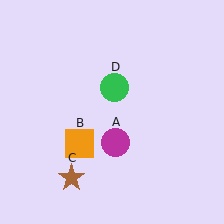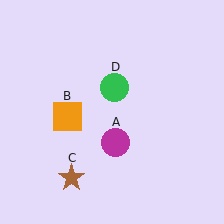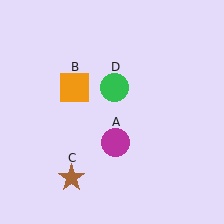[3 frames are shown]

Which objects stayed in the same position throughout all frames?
Magenta circle (object A) and brown star (object C) and green circle (object D) remained stationary.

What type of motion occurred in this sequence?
The orange square (object B) rotated clockwise around the center of the scene.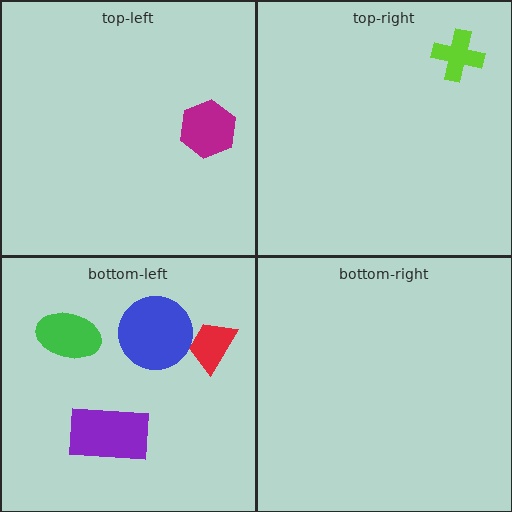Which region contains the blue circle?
The bottom-left region.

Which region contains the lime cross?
The top-right region.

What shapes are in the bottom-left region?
The purple rectangle, the blue circle, the red trapezoid, the green ellipse.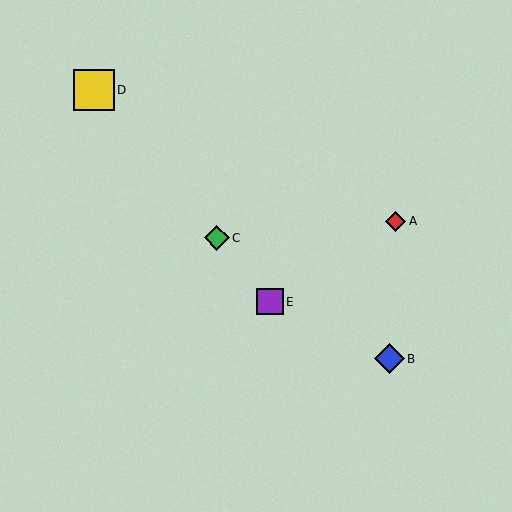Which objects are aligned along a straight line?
Objects C, D, E are aligned along a straight line.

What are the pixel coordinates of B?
Object B is at (390, 359).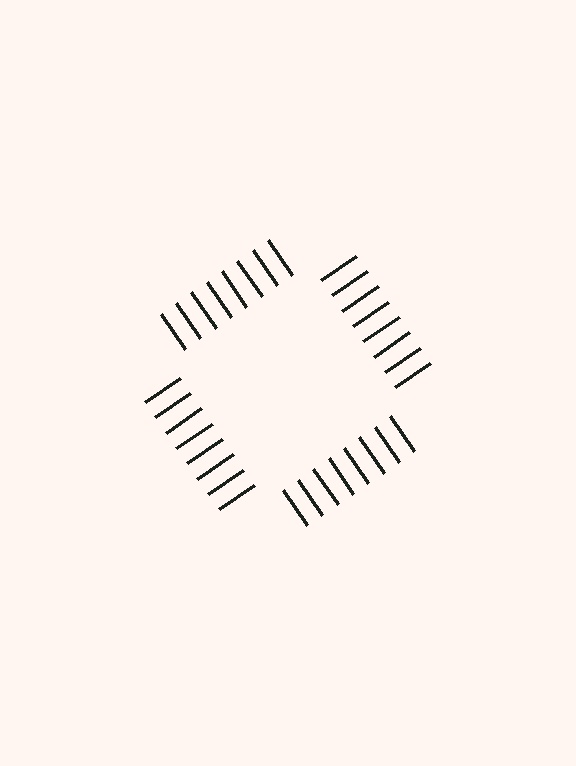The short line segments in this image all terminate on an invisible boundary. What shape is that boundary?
An illusory square — the line segments terminate on its edges but no continuous stroke is drawn.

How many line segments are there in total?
32 — 8 along each of the 4 edges.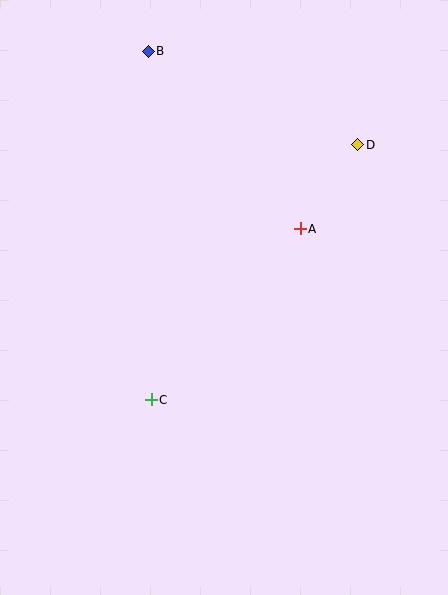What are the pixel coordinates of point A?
Point A is at (300, 229).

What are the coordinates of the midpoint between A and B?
The midpoint between A and B is at (224, 140).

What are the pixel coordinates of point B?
Point B is at (148, 51).